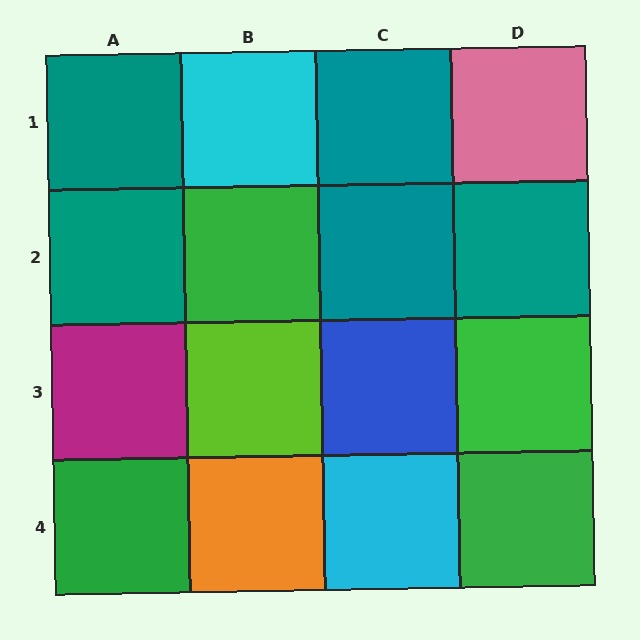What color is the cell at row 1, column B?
Cyan.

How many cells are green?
4 cells are green.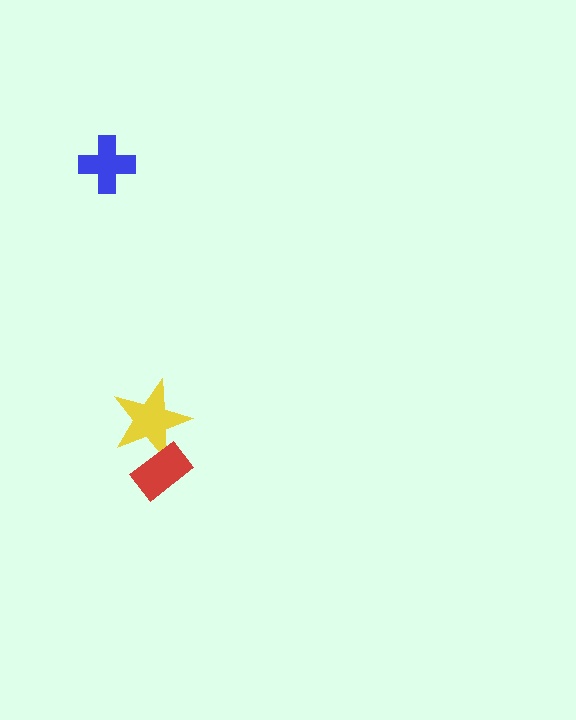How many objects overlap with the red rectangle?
1 object overlaps with the red rectangle.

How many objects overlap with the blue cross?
0 objects overlap with the blue cross.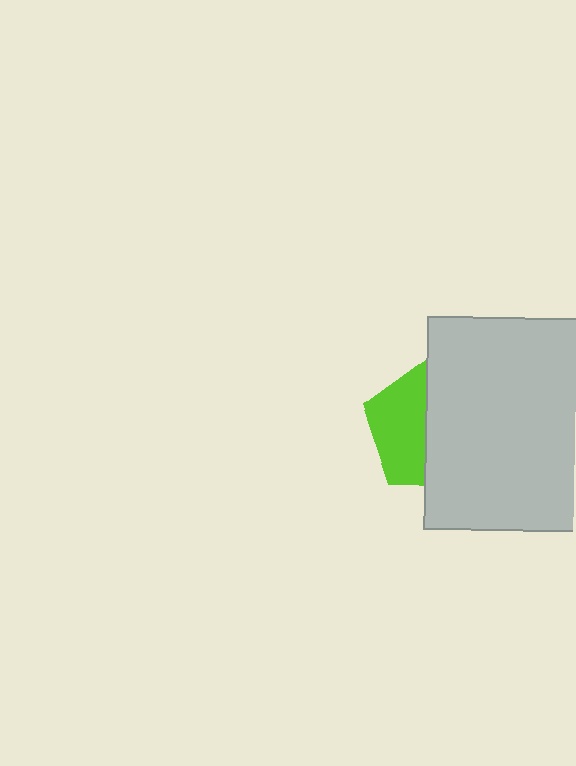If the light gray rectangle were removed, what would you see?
You would see the complete lime pentagon.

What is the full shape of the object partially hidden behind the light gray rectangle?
The partially hidden object is a lime pentagon.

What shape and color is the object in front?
The object in front is a light gray rectangle.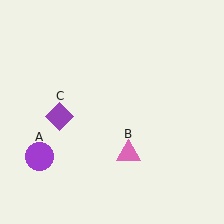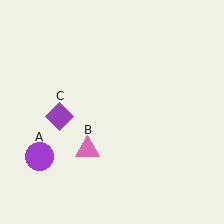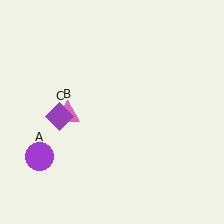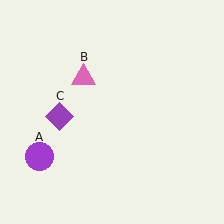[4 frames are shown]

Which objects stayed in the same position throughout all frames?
Purple circle (object A) and purple diamond (object C) remained stationary.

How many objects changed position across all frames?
1 object changed position: pink triangle (object B).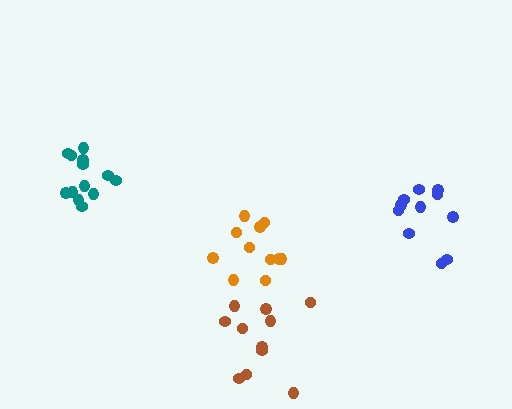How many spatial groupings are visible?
There are 4 spatial groupings.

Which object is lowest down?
The brown cluster is bottommost.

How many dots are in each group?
Group 1: 11 dots, Group 2: 11 dots, Group 3: 11 dots, Group 4: 13 dots (46 total).